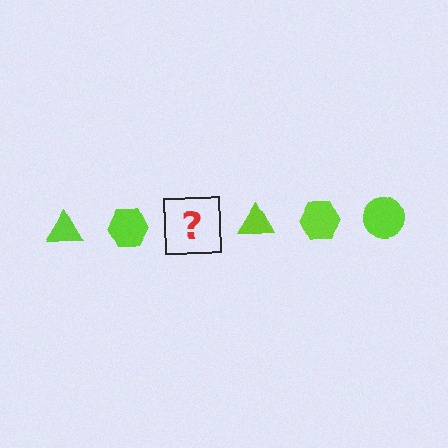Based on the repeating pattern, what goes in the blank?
The blank should be a lime circle.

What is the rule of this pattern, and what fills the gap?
The rule is that the pattern cycles through triangle, hexagon, circle shapes in lime. The gap should be filled with a lime circle.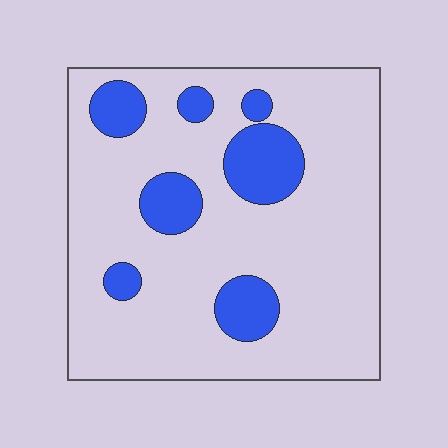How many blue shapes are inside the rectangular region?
7.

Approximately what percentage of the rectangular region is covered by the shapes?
Approximately 20%.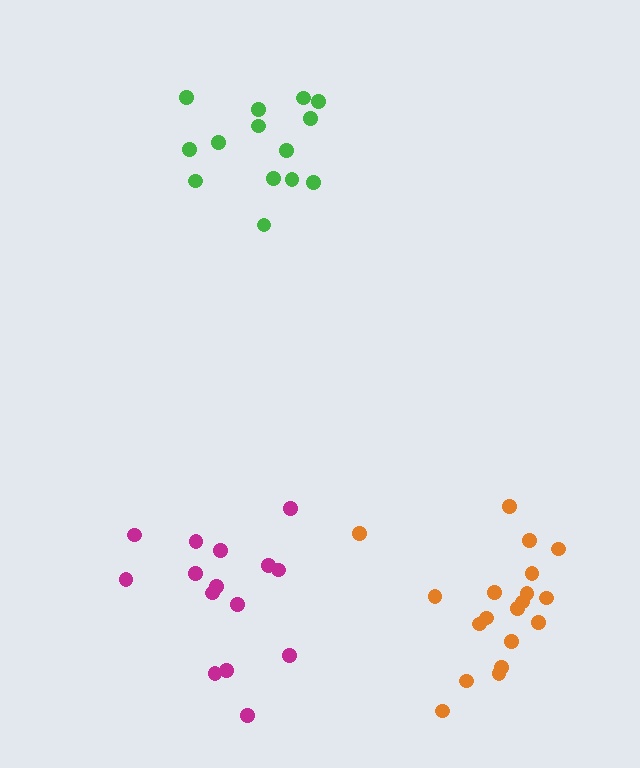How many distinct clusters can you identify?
There are 3 distinct clusters.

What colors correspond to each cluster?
The clusters are colored: green, magenta, orange.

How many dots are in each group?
Group 1: 14 dots, Group 2: 15 dots, Group 3: 19 dots (48 total).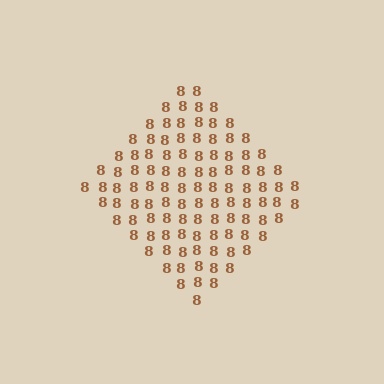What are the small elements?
The small elements are digit 8's.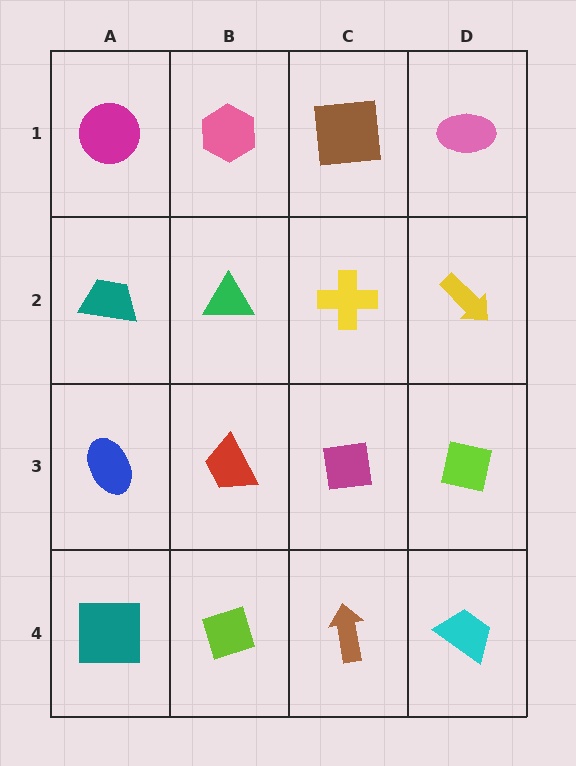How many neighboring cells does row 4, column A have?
2.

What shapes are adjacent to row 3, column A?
A teal trapezoid (row 2, column A), a teal square (row 4, column A), a red trapezoid (row 3, column B).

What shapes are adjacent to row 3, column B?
A green triangle (row 2, column B), a lime diamond (row 4, column B), a blue ellipse (row 3, column A), a magenta square (row 3, column C).